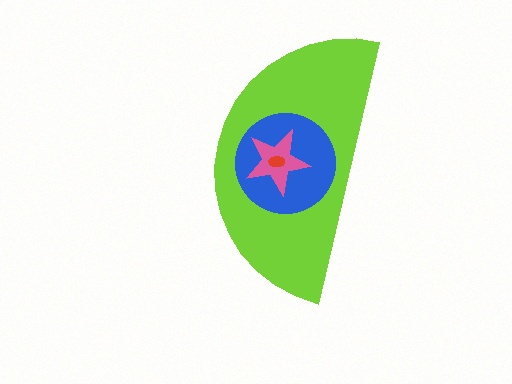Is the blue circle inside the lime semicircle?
Yes.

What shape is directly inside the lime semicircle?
The blue circle.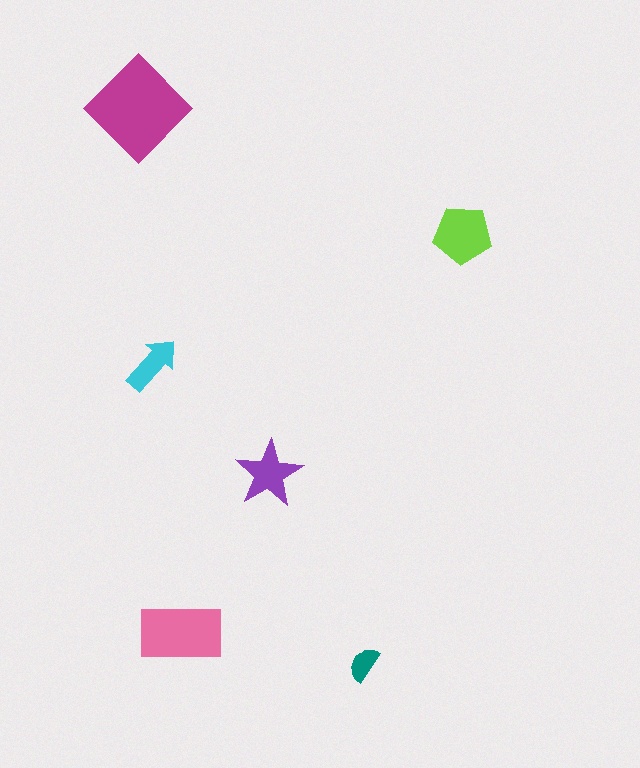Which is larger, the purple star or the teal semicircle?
The purple star.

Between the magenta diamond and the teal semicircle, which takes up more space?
The magenta diamond.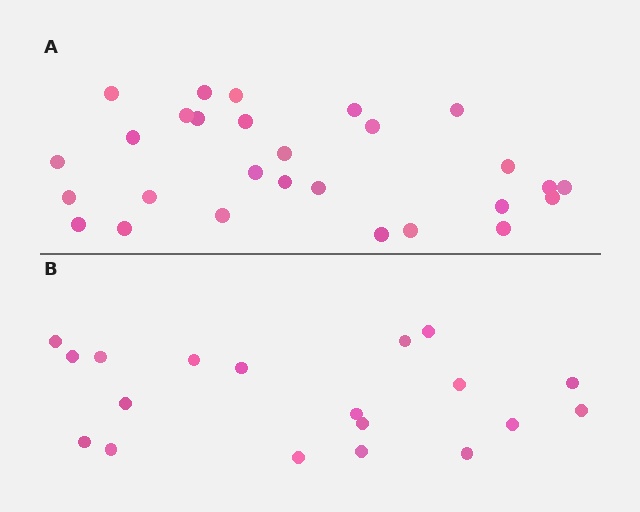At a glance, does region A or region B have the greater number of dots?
Region A (the top region) has more dots.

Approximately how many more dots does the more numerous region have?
Region A has roughly 8 or so more dots than region B.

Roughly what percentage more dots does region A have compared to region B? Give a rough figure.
About 45% more.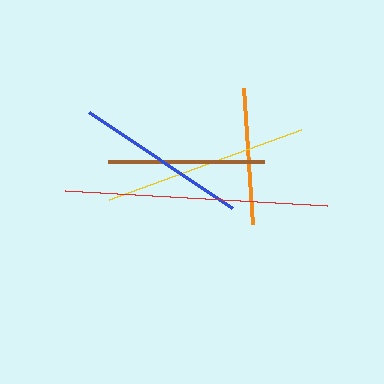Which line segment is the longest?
The red line is the longest at approximately 263 pixels.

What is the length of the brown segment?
The brown segment is approximately 156 pixels long.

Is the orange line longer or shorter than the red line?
The red line is longer than the orange line.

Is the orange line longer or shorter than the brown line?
The brown line is longer than the orange line.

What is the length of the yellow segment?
The yellow segment is approximately 204 pixels long.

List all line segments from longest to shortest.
From longest to shortest: red, yellow, blue, brown, orange.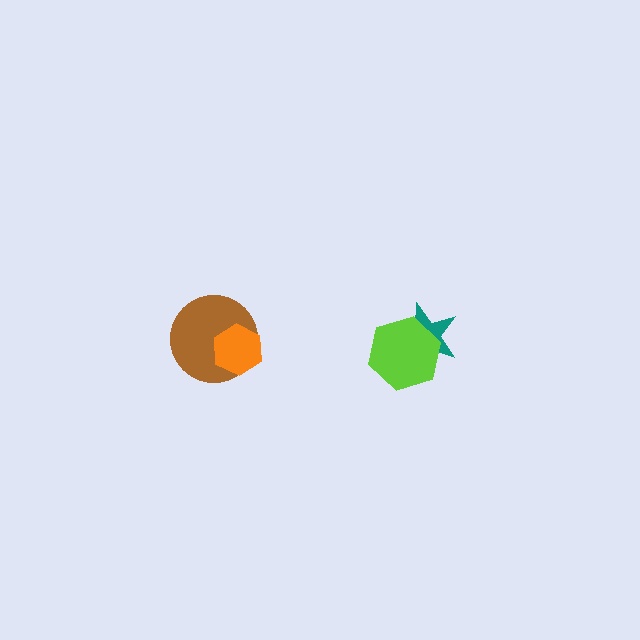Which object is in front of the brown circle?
The orange hexagon is in front of the brown circle.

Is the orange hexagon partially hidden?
No, no other shape covers it.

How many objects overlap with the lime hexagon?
1 object overlaps with the lime hexagon.